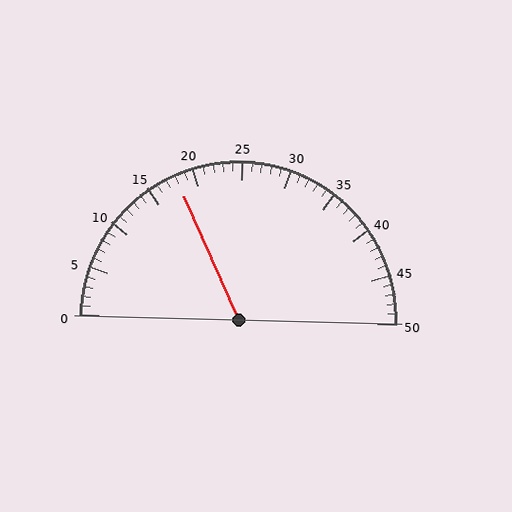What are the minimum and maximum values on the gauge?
The gauge ranges from 0 to 50.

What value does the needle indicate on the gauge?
The needle indicates approximately 18.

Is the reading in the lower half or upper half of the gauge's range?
The reading is in the lower half of the range (0 to 50).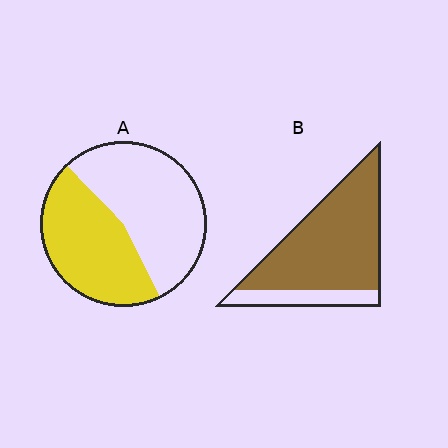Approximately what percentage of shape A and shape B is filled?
A is approximately 45% and B is approximately 80%.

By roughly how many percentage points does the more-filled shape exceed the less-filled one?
By roughly 35 percentage points (B over A).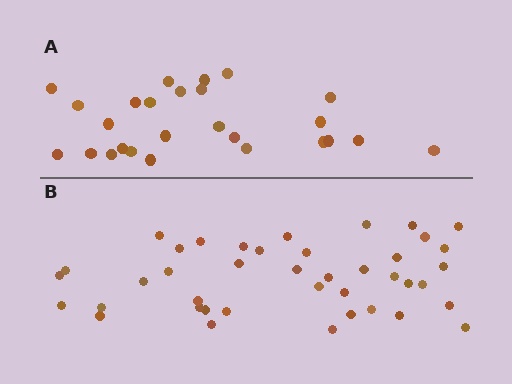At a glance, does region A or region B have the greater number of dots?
Region B (the bottom region) has more dots.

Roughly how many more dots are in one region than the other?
Region B has approximately 15 more dots than region A.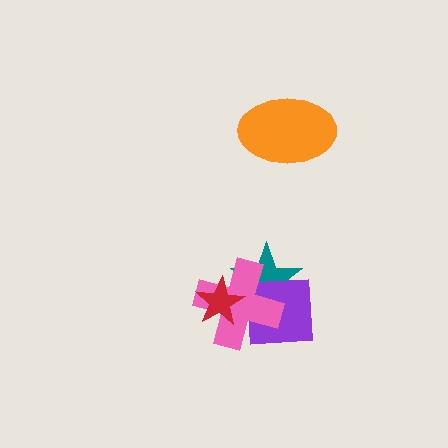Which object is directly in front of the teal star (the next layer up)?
The purple square is directly in front of the teal star.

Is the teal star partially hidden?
Yes, it is partially covered by another shape.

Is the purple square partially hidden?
Yes, it is partially covered by another shape.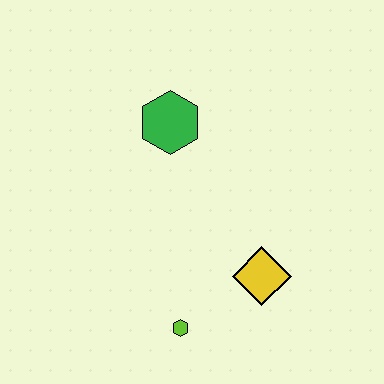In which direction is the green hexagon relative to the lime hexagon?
The green hexagon is above the lime hexagon.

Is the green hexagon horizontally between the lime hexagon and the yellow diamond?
No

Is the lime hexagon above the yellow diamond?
No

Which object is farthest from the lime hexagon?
The green hexagon is farthest from the lime hexagon.